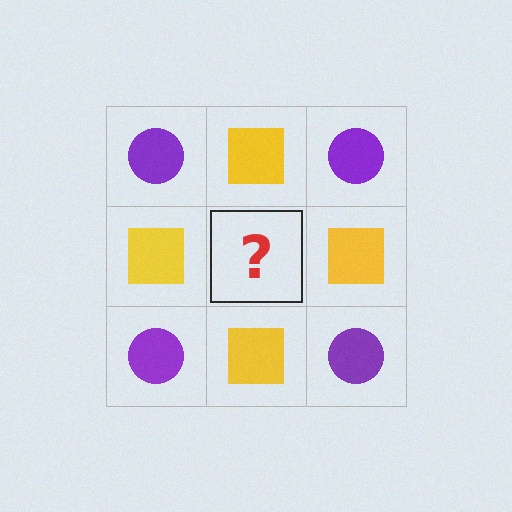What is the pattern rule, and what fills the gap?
The rule is that it alternates purple circle and yellow square in a checkerboard pattern. The gap should be filled with a purple circle.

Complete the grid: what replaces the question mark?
The question mark should be replaced with a purple circle.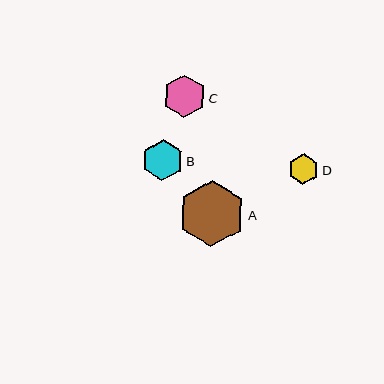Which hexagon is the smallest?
Hexagon D is the smallest with a size of approximately 30 pixels.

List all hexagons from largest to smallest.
From largest to smallest: A, C, B, D.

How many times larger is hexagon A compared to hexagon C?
Hexagon A is approximately 1.6 times the size of hexagon C.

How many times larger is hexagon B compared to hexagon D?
Hexagon B is approximately 1.3 times the size of hexagon D.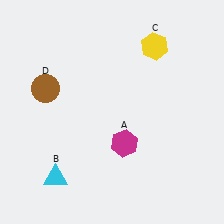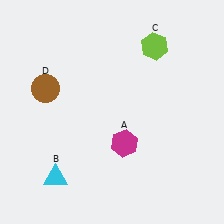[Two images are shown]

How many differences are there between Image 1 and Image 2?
There is 1 difference between the two images.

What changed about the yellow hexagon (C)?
In Image 1, C is yellow. In Image 2, it changed to lime.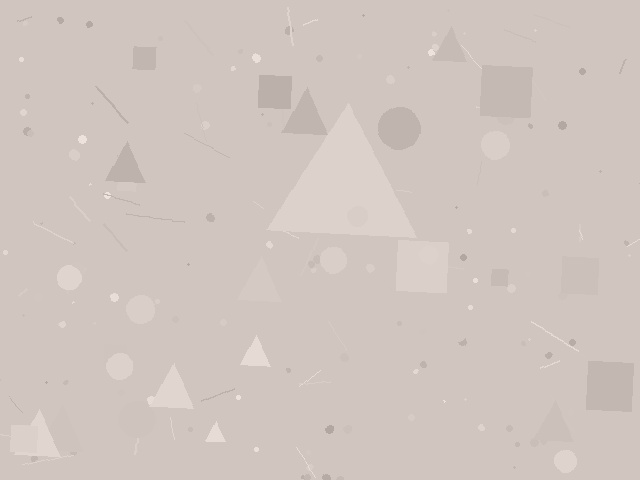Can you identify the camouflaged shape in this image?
The camouflaged shape is a triangle.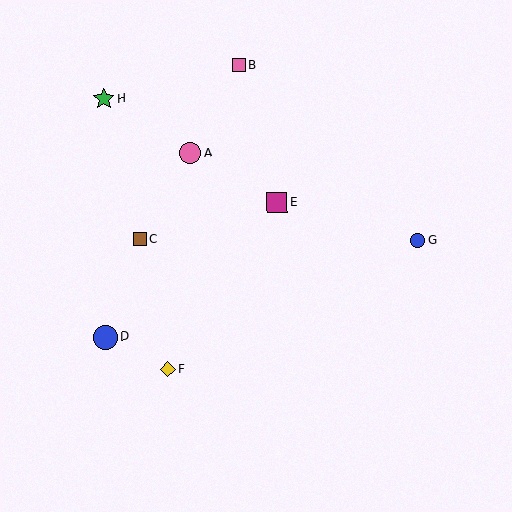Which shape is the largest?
The blue circle (labeled D) is the largest.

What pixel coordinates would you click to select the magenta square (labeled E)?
Click at (277, 202) to select the magenta square E.